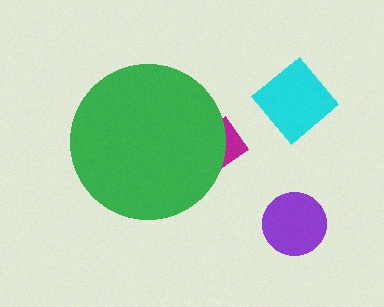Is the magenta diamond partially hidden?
Yes, the magenta diamond is partially hidden behind the green circle.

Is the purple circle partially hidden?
No, the purple circle is fully visible.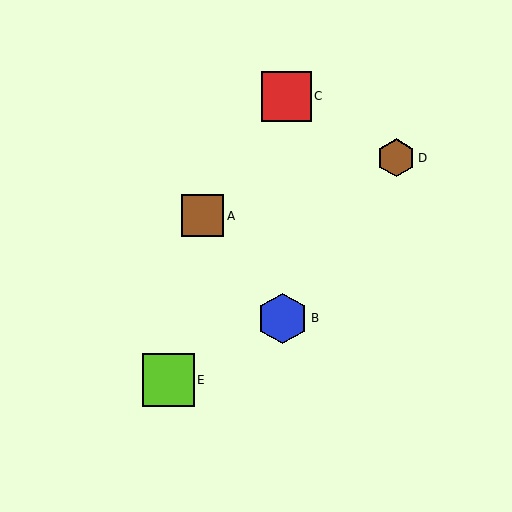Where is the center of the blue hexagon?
The center of the blue hexagon is at (282, 318).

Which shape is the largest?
The lime square (labeled E) is the largest.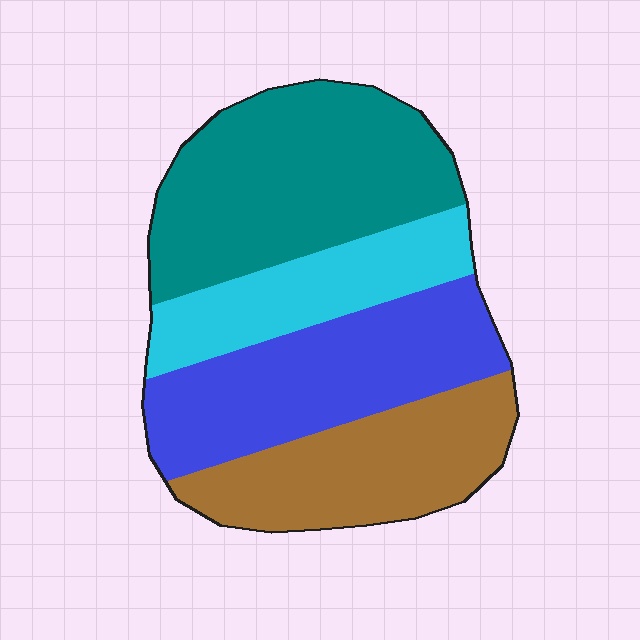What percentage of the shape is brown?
Brown covers roughly 25% of the shape.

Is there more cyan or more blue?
Blue.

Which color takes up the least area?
Cyan, at roughly 15%.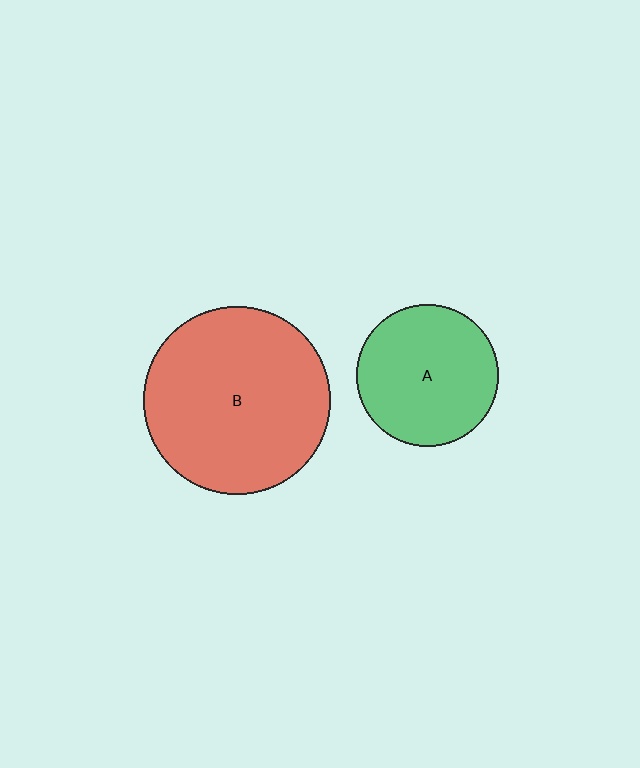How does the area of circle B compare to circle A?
Approximately 1.7 times.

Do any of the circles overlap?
No, none of the circles overlap.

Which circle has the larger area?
Circle B (red).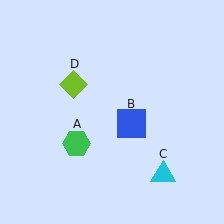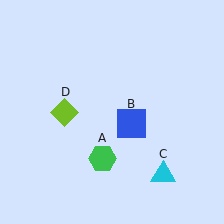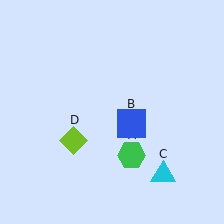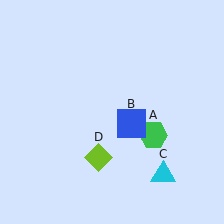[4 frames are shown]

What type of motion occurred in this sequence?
The green hexagon (object A), lime diamond (object D) rotated counterclockwise around the center of the scene.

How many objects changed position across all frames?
2 objects changed position: green hexagon (object A), lime diamond (object D).